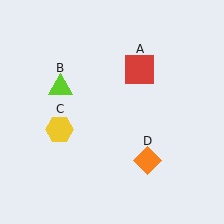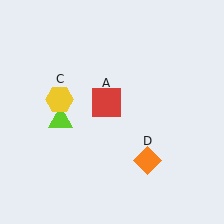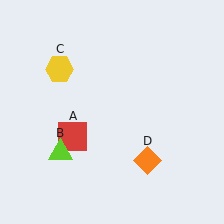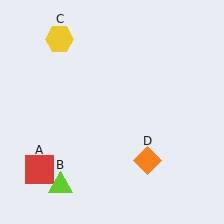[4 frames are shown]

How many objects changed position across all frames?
3 objects changed position: red square (object A), lime triangle (object B), yellow hexagon (object C).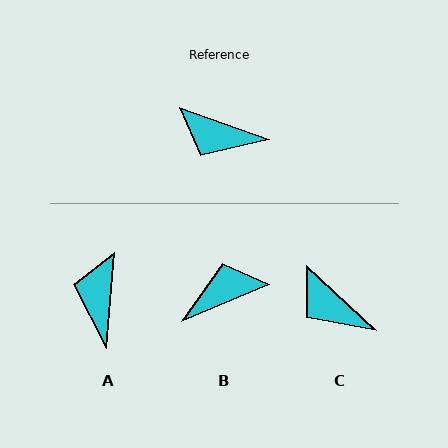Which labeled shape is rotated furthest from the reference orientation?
B, about 138 degrees away.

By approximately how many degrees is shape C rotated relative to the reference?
Approximately 23 degrees clockwise.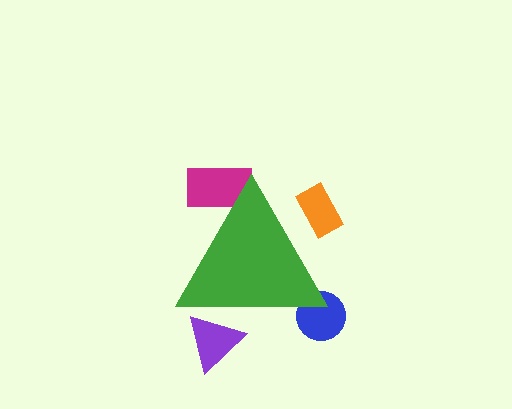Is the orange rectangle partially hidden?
Yes, the orange rectangle is partially hidden behind the green triangle.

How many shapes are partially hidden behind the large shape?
4 shapes are partially hidden.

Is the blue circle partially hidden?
Yes, the blue circle is partially hidden behind the green triangle.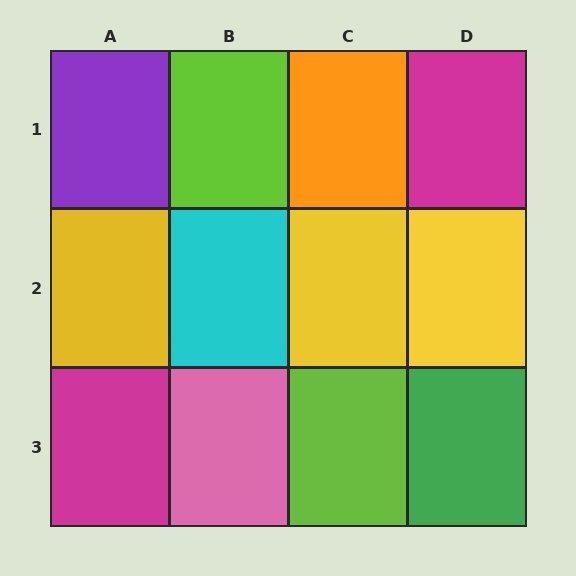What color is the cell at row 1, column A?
Purple.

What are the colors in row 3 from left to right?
Magenta, pink, lime, green.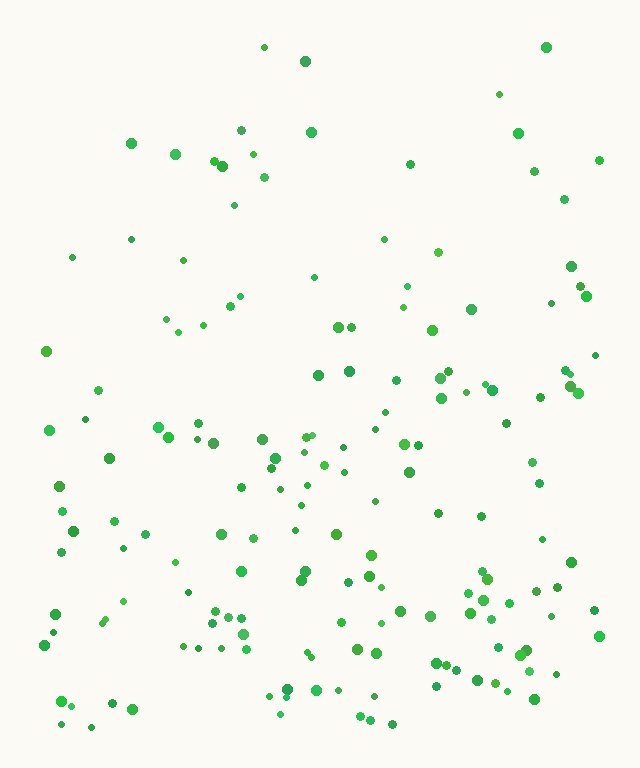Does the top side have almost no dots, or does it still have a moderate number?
Still a moderate number, just noticeably fewer than the bottom.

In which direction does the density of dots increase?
From top to bottom, with the bottom side densest.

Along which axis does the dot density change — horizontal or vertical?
Vertical.